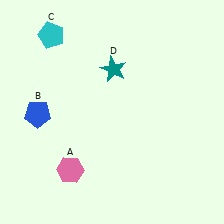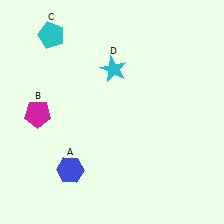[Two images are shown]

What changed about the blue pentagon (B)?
In Image 1, B is blue. In Image 2, it changed to magenta.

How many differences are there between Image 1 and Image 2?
There are 3 differences between the two images.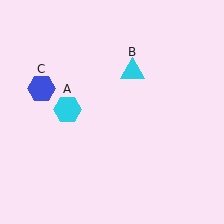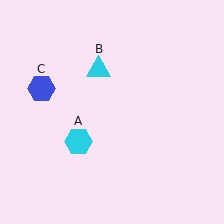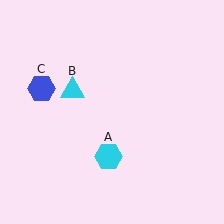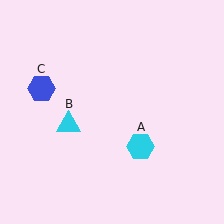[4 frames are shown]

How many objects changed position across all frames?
2 objects changed position: cyan hexagon (object A), cyan triangle (object B).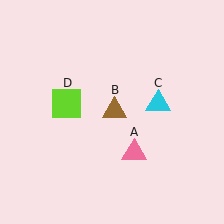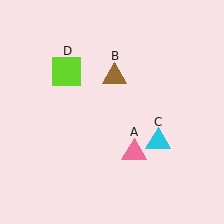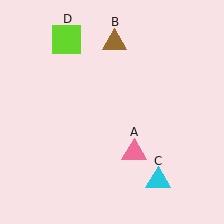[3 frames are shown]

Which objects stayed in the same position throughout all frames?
Pink triangle (object A) remained stationary.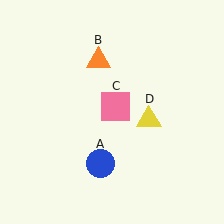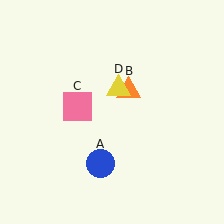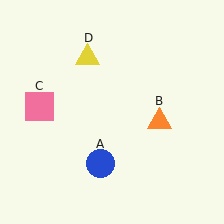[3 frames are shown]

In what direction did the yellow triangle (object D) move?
The yellow triangle (object D) moved up and to the left.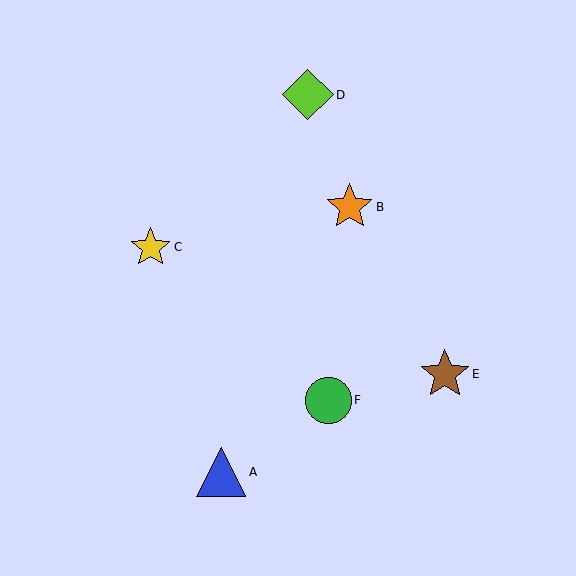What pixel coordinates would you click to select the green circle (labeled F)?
Click at (328, 400) to select the green circle F.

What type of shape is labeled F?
Shape F is a green circle.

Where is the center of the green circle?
The center of the green circle is at (328, 400).